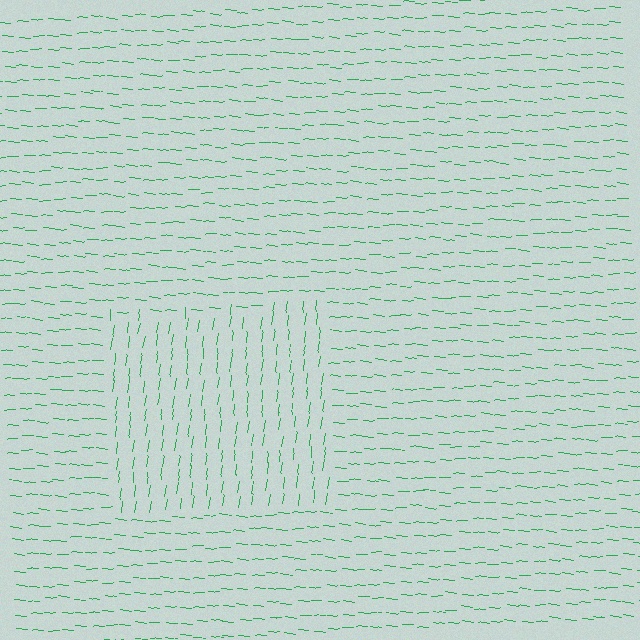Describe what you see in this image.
The image is filled with small green line segments. A rectangle region in the image has lines oriented differently from the surrounding lines, creating a visible texture boundary.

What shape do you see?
I see a rectangle.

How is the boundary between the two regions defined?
The boundary is defined purely by a change in line orientation (approximately 87 degrees difference). All lines are the same color and thickness.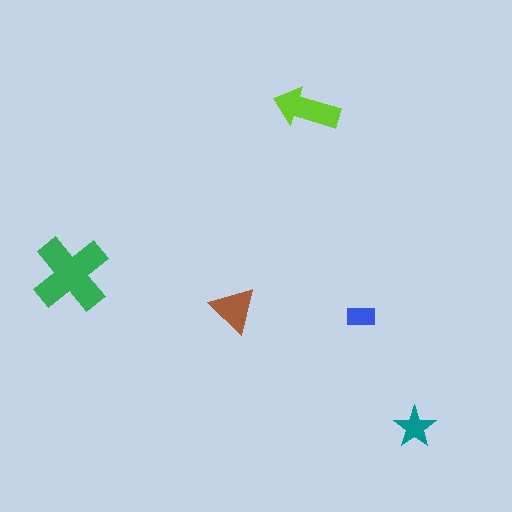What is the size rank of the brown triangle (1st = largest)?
3rd.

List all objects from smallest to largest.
The blue rectangle, the teal star, the brown triangle, the lime arrow, the green cross.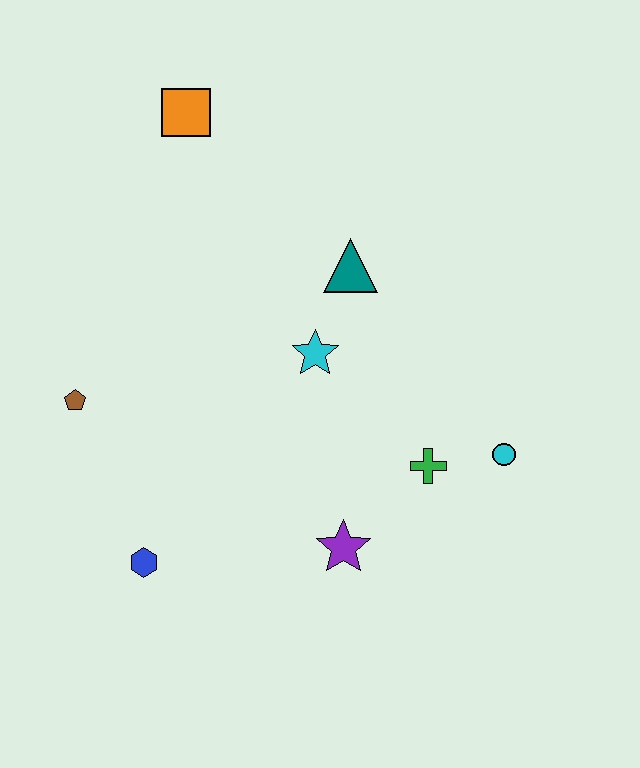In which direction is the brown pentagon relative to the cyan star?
The brown pentagon is to the left of the cyan star.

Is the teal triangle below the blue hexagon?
No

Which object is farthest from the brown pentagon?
The cyan circle is farthest from the brown pentagon.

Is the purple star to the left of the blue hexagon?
No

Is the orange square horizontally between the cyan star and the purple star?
No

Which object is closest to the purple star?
The green cross is closest to the purple star.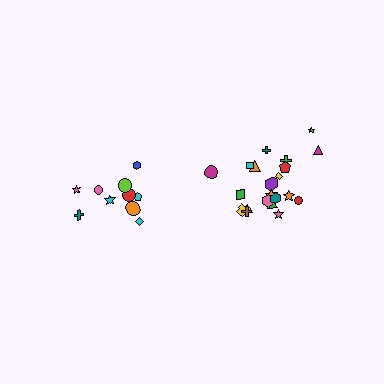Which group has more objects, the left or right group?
The right group.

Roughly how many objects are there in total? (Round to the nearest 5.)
Roughly 30 objects in total.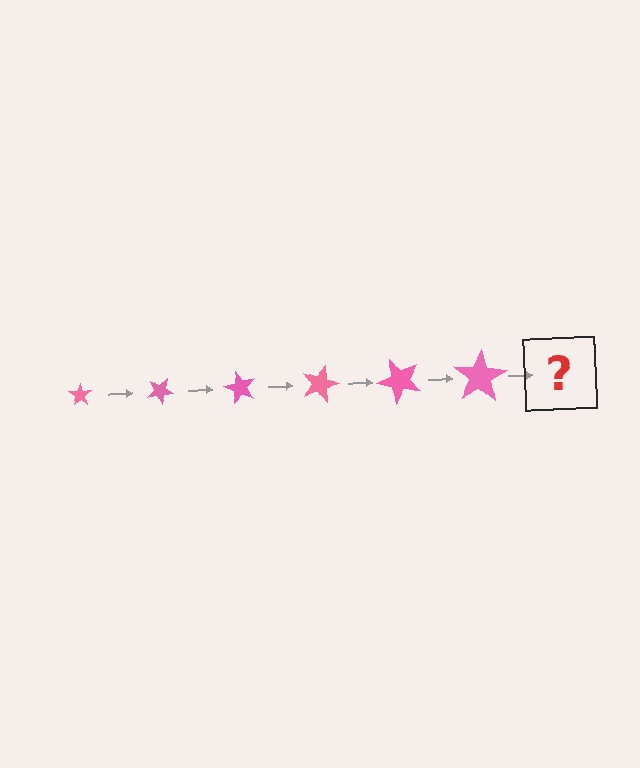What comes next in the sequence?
The next element should be a star, larger than the previous one and rotated 180 degrees from the start.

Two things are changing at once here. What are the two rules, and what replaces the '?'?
The two rules are that the star grows larger each step and it rotates 30 degrees each step. The '?' should be a star, larger than the previous one and rotated 180 degrees from the start.